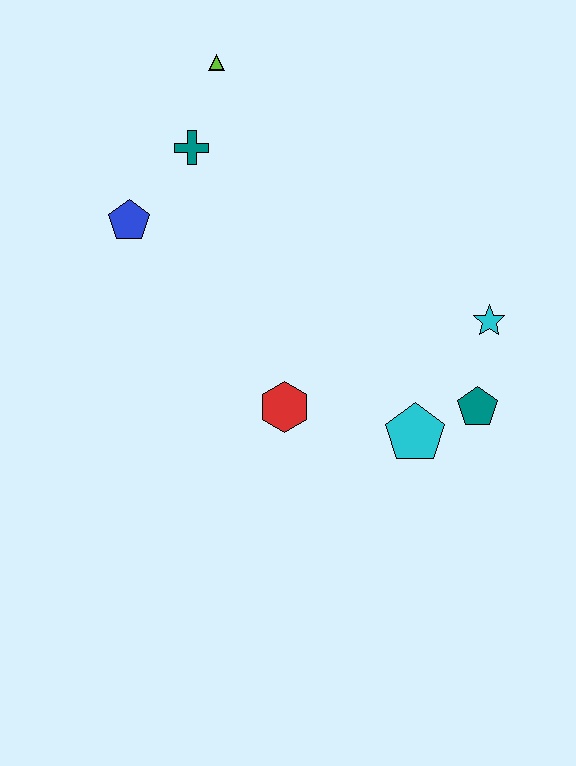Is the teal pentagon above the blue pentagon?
No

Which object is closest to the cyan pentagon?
The teal pentagon is closest to the cyan pentagon.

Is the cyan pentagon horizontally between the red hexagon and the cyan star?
Yes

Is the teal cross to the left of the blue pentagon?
No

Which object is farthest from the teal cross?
The teal pentagon is farthest from the teal cross.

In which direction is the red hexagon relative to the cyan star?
The red hexagon is to the left of the cyan star.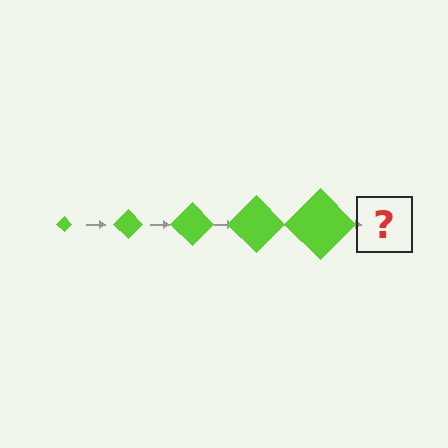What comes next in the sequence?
The next element should be a lime diamond, larger than the previous one.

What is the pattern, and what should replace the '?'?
The pattern is that the diamond gets progressively larger each step. The '?' should be a lime diamond, larger than the previous one.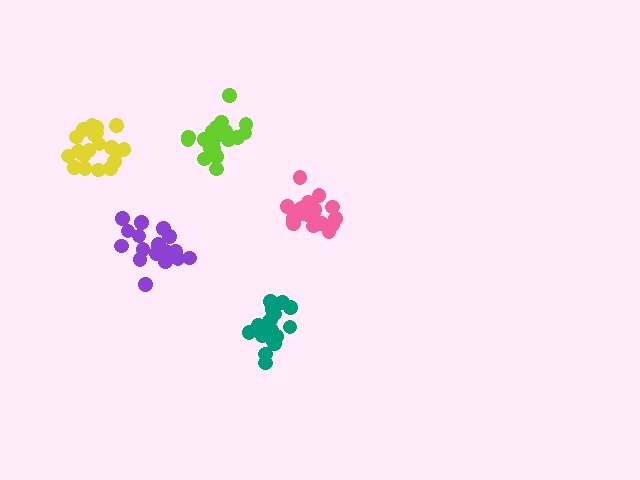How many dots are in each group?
Group 1: 19 dots, Group 2: 18 dots, Group 3: 20 dots, Group 4: 20 dots, Group 5: 20 dots (97 total).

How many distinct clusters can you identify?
There are 5 distinct clusters.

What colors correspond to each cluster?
The clusters are colored: purple, pink, teal, yellow, lime.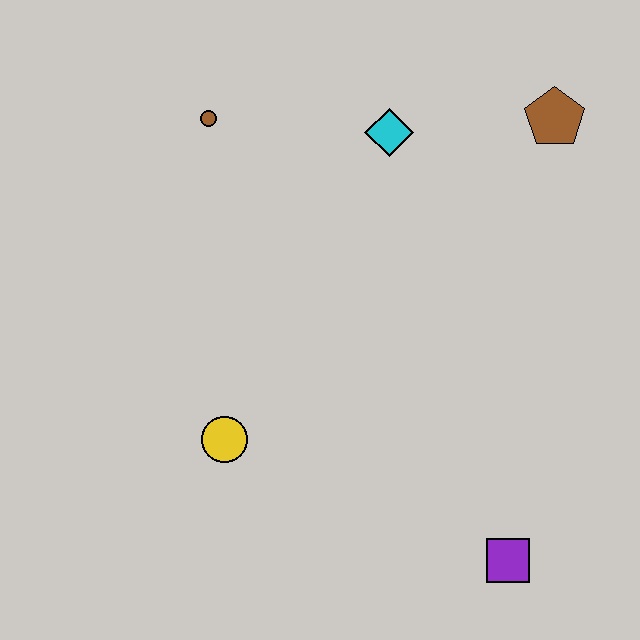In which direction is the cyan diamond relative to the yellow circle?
The cyan diamond is above the yellow circle.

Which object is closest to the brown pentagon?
The cyan diamond is closest to the brown pentagon.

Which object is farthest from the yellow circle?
The brown pentagon is farthest from the yellow circle.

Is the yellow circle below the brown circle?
Yes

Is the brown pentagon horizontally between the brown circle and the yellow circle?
No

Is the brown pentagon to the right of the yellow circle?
Yes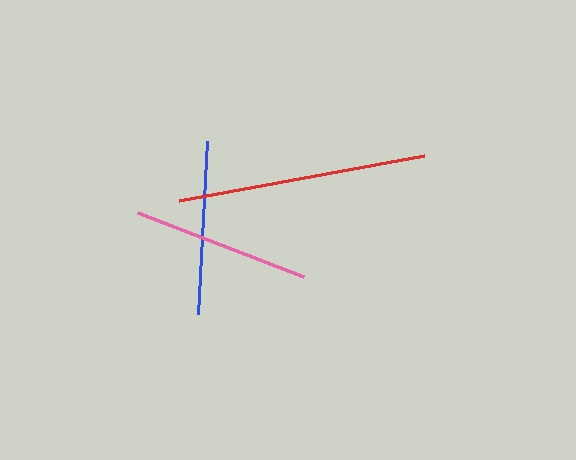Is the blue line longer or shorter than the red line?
The red line is longer than the blue line.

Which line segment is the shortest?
The blue line is the shortest at approximately 174 pixels.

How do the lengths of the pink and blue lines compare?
The pink and blue lines are approximately the same length.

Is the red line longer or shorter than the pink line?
The red line is longer than the pink line.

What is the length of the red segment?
The red segment is approximately 249 pixels long.